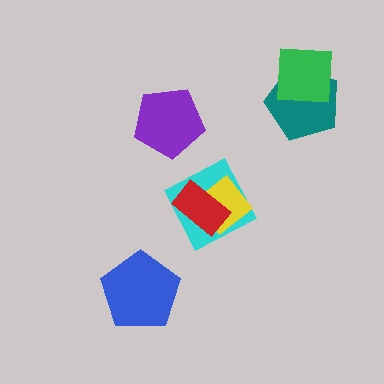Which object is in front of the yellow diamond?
The red rectangle is in front of the yellow diamond.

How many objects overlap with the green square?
1 object overlaps with the green square.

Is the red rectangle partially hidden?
No, no other shape covers it.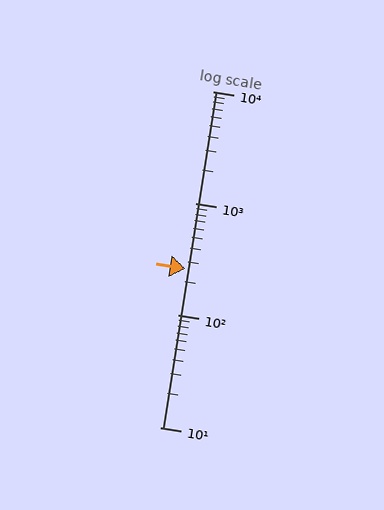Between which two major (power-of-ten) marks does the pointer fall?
The pointer is between 100 and 1000.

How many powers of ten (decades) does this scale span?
The scale spans 3 decades, from 10 to 10000.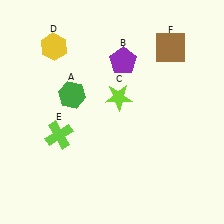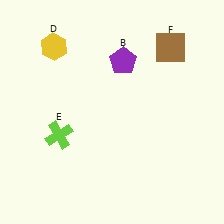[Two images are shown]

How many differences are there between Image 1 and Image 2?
There are 2 differences between the two images.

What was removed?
The lime star (C), the green hexagon (A) were removed in Image 2.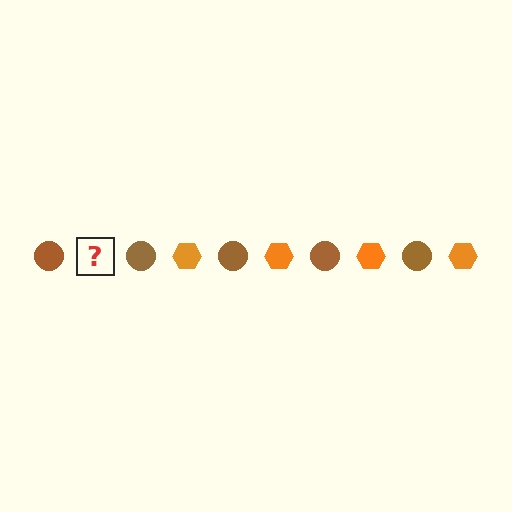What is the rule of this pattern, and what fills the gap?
The rule is that the pattern alternates between brown circle and orange hexagon. The gap should be filled with an orange hexagon.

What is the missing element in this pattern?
The missing element is an orange hexagon.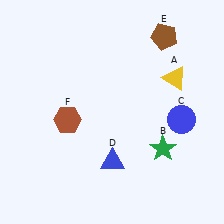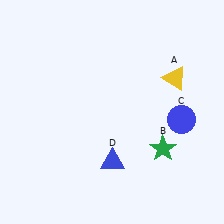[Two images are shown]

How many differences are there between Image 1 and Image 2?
There are 2 differences between the two images.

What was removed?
The brown pentagon (E), the brown hexagon (F) were removed in Image 2.